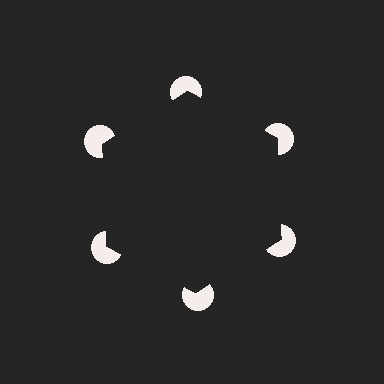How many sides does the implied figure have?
6 sides.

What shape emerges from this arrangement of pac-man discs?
An illusory hexagon — its edges are inferred from the aligned wedge cuts in the pac-man discs, not physically drawn.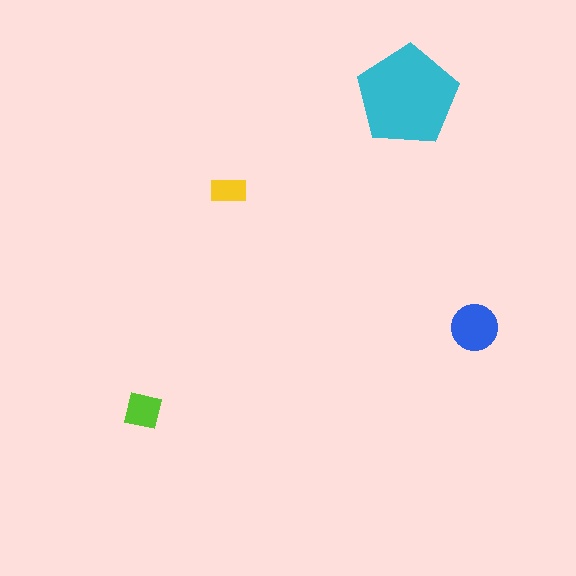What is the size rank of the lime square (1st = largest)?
3rd.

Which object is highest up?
The cyan pentagon is topmost.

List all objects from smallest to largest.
The yellow rectangle, the lime square, the blue circle, the cyan pentagon.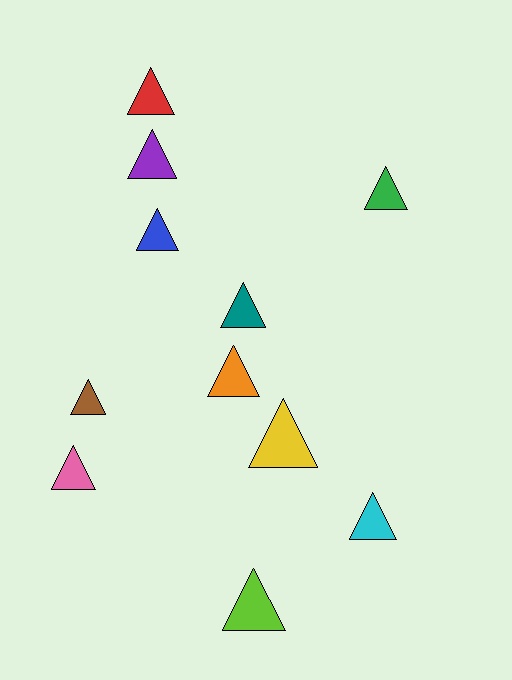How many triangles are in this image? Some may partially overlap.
There are 11 triangles.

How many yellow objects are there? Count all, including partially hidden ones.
There is 1 yellow object.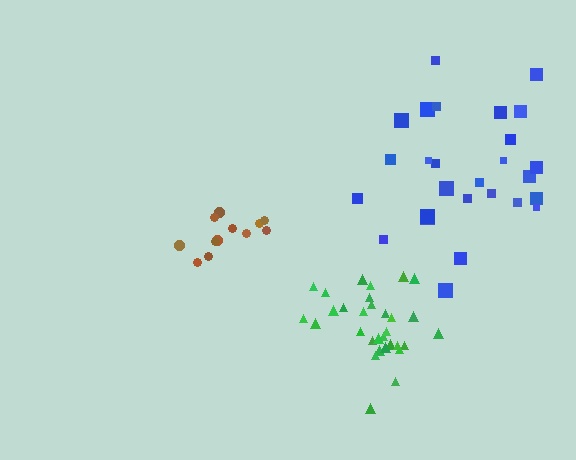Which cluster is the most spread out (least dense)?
Blue.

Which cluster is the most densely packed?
Green.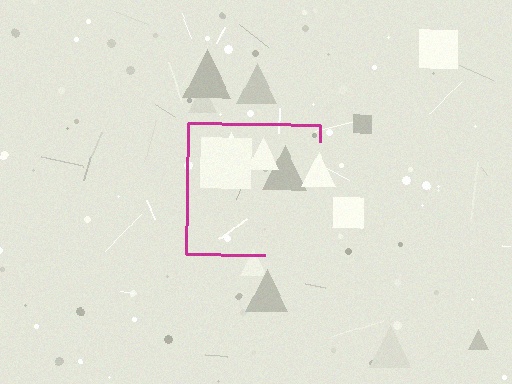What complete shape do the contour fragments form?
The contour fragments form a square.